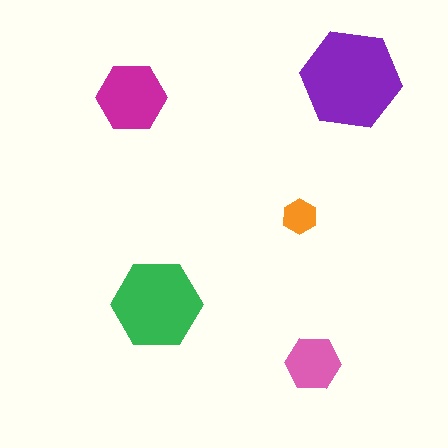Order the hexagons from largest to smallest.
the purple one, the green one, the magenta one, the pink one, the orange one.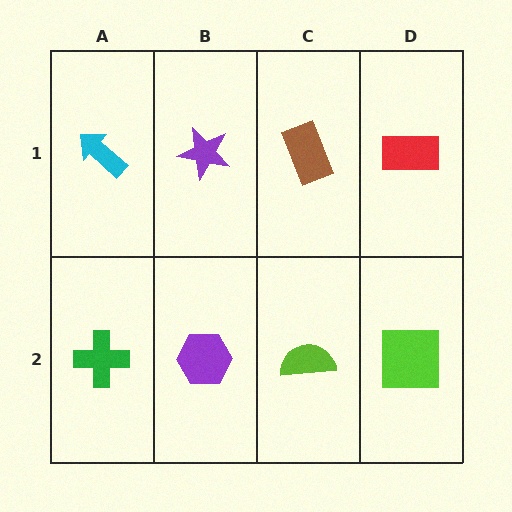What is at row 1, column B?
A purple star.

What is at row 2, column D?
A lime square.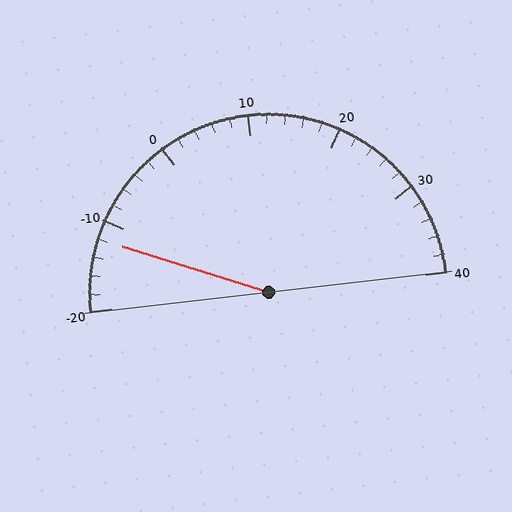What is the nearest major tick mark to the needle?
The nearest major tick mark is -10.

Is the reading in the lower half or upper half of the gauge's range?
The reading is in the lower half of the range (-20 to 40).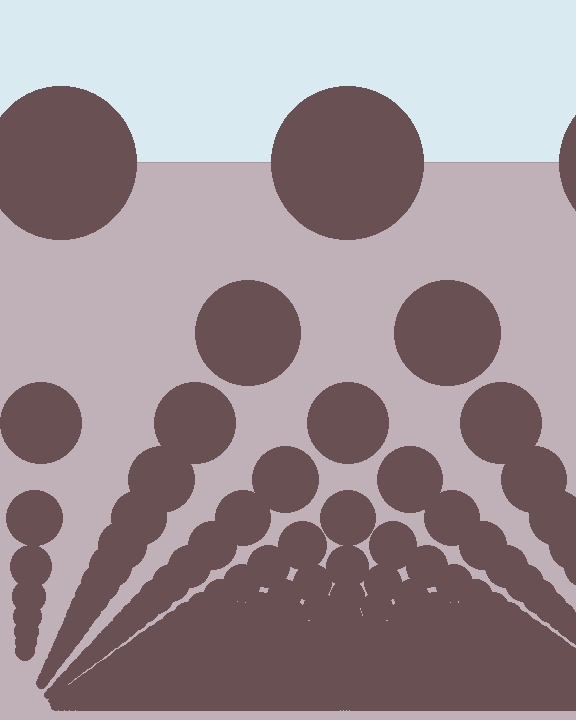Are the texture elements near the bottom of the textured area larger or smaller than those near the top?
Smaller. The gradient is inverted — elements near the bottom are smaller and denser.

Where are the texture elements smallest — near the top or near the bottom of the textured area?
Near the bottom.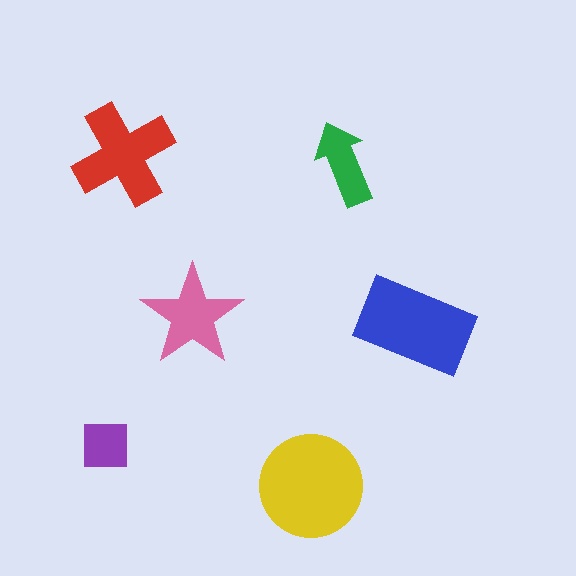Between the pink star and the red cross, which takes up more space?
The red cross.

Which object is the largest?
The yellow circle.